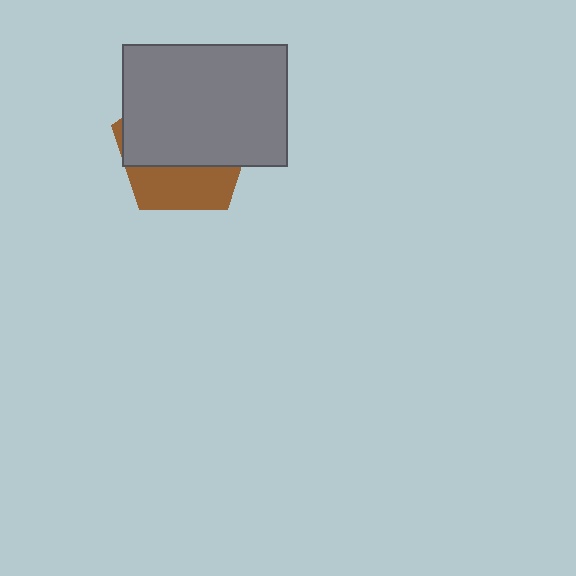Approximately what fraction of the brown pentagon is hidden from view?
Roughly 66% of the brown pentagon is hidden behind the gray rectangle.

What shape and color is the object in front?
The object in front is a gray rectangle.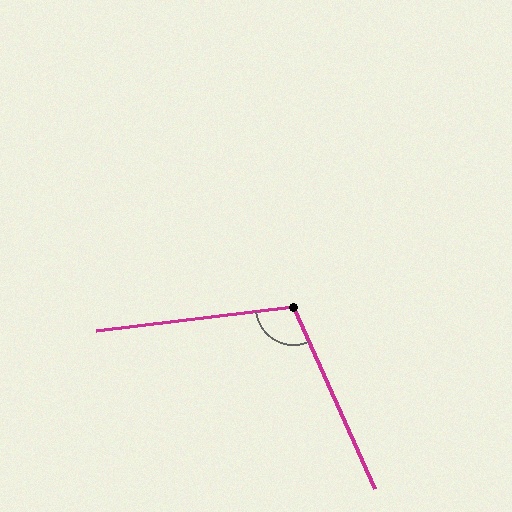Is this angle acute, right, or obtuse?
It is obtuse.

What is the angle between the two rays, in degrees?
Approximately 107 degrees.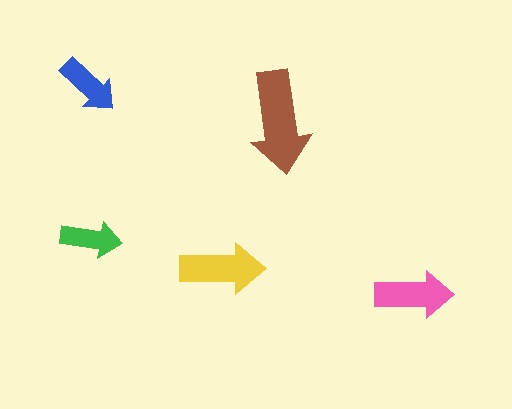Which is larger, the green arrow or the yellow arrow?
The yellow one.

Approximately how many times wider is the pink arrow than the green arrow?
About 1.5 times wider.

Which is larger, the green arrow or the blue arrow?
The blue one.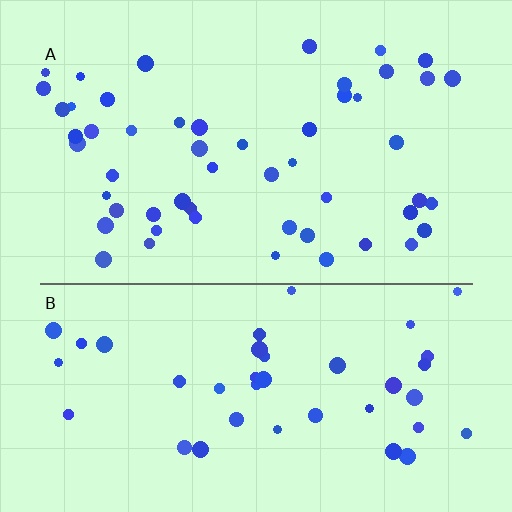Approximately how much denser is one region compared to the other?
Approximately 1.3× — region A over region B.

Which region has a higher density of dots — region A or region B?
A (the top).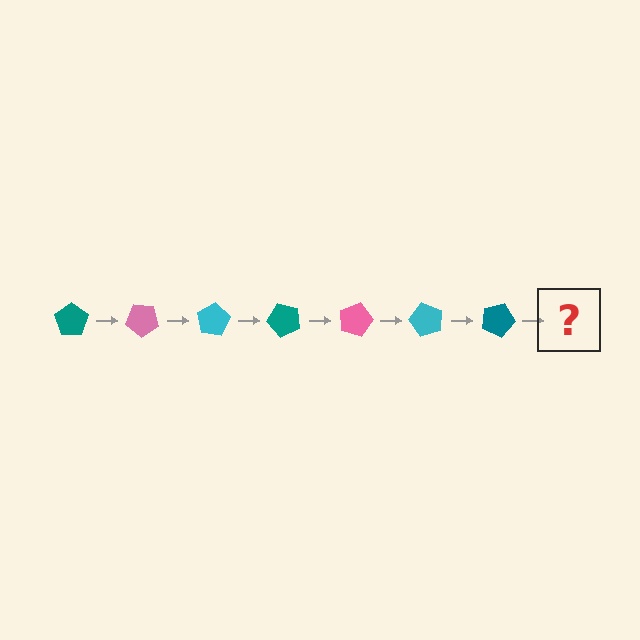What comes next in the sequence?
The next element should be a pink pentagon, rotated 280 degrees from the start.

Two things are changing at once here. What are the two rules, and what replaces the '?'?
The two rules are that it rotates 40 degrees each step and the color cycles through teal, pink, and cyan. The '?' should be a pink pentagon, rotated 280 degrees from the start.